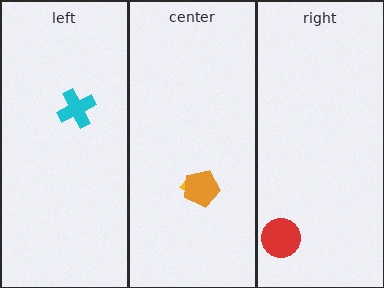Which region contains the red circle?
The right region.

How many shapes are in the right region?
1.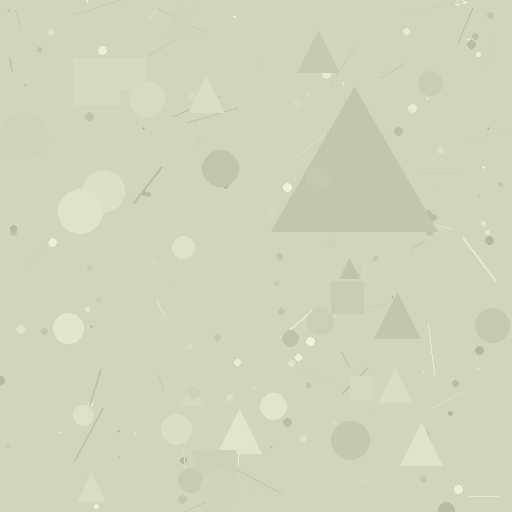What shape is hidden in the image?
A triangle is hidden in the image.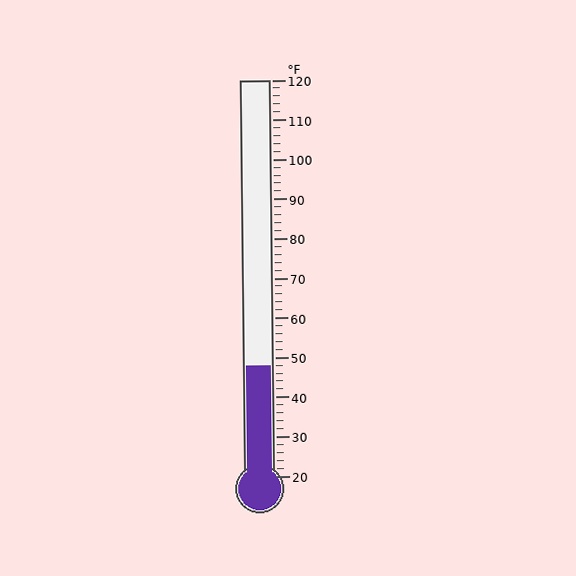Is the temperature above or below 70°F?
The temperature is below 70°F.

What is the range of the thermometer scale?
The thermometer scale ranges from 20°F to 120°F.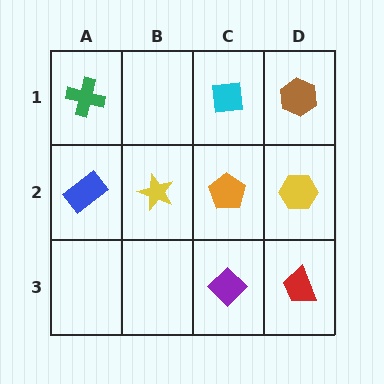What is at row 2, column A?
A blue rectangle.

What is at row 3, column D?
A red trapezoid.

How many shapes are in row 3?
2 shapes.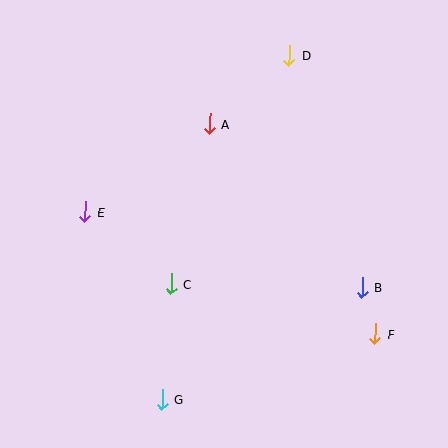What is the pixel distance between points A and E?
The distance between A and E is 152 pixels.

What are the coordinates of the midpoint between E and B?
The midpoint between E and B is at (224, 250).